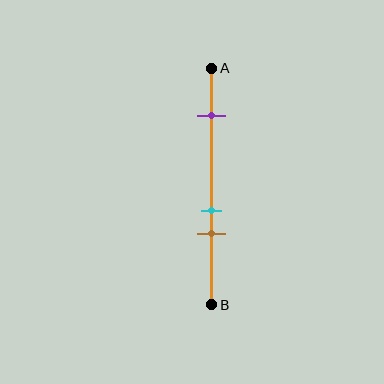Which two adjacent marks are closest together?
The cyan and brown marks are the closest adjacent pair.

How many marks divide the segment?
There are 3 marks dividing the segment.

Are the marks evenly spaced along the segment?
No, the marks are not evenly spaced.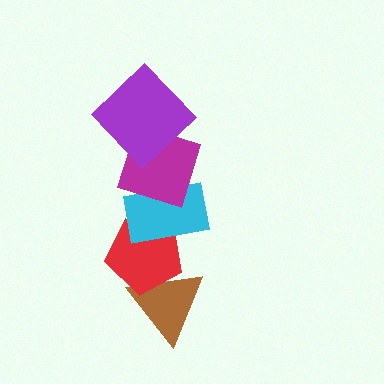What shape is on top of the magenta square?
The purple diamond is on top of the magenta square.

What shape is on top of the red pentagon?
The cyan rectangle is on top of the red pentagon.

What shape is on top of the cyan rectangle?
The magenta square is on top of the cyan rectangle.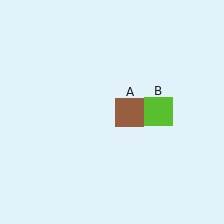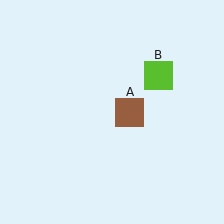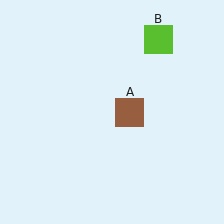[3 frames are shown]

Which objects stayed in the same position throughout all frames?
Brown square (object A) remained stationary.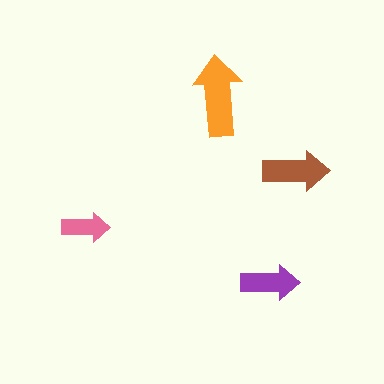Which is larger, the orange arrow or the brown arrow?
The orange one.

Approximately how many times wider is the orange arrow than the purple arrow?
About 1.5 times wider.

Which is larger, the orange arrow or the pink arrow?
The orange one.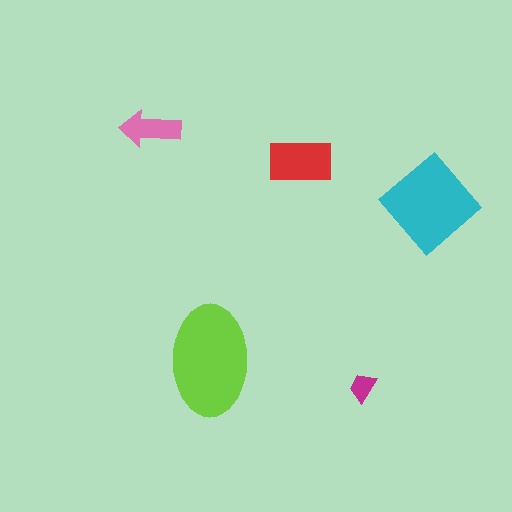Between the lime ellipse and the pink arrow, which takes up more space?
The lime ellipse.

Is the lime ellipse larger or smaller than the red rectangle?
Larger.